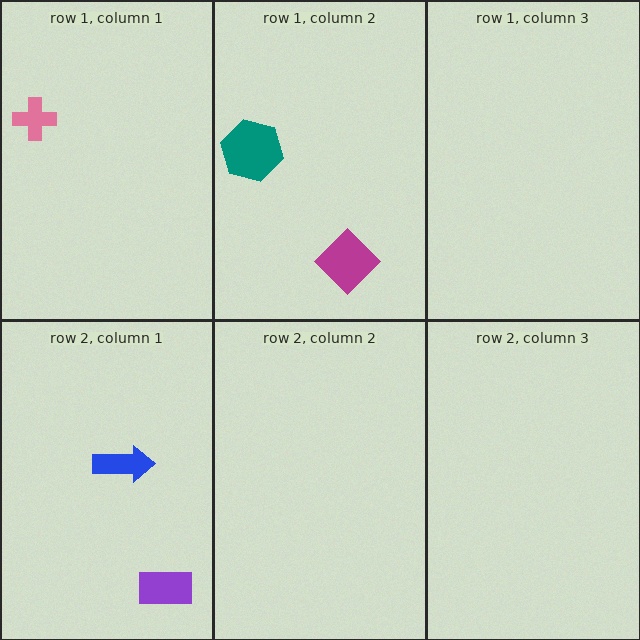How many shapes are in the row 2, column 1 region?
2.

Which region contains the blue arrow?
The row 2, column 1 region.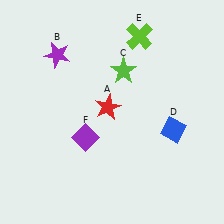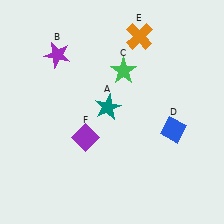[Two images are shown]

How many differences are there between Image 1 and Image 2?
There are 3 differences between the two images.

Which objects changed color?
A changed from red to teal. C changed from lime to green. E changed from lime to orange.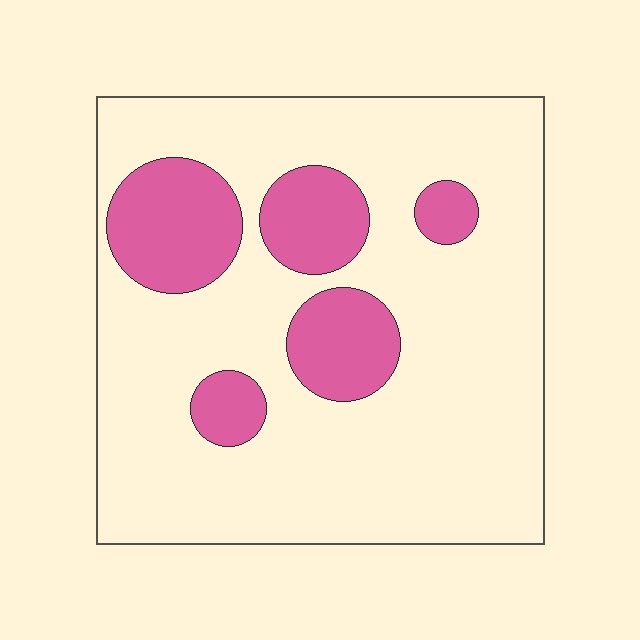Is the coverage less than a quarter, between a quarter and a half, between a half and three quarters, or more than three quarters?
Less than a quarter.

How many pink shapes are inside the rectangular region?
5.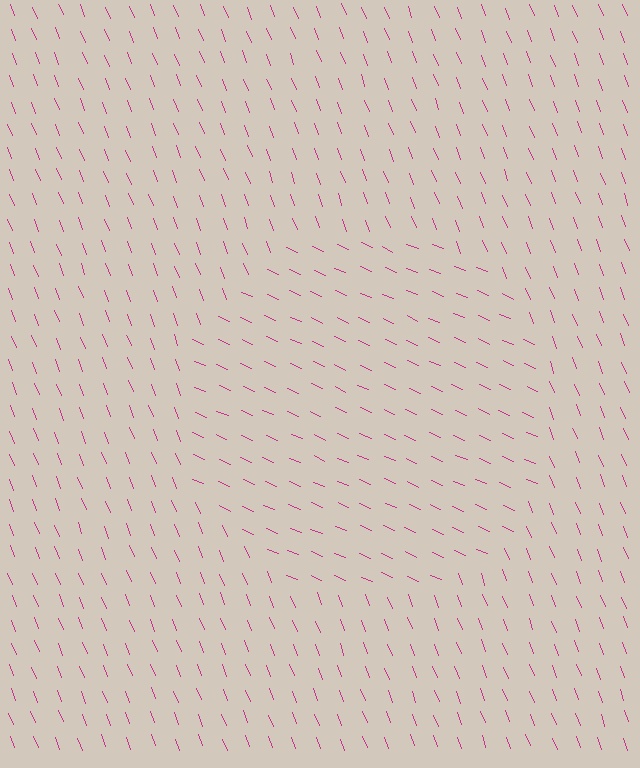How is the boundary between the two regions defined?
The boundary is defined purely by a change in line orientation (approximately 45 degrees difference). All lines are the same color and thickness.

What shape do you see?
I see a circle.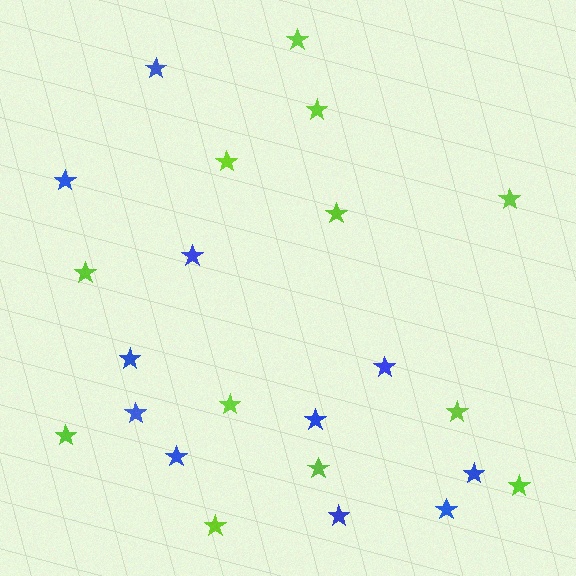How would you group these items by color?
There are 2 groups: one group of blue stars (11) and one group of lime stars (12).